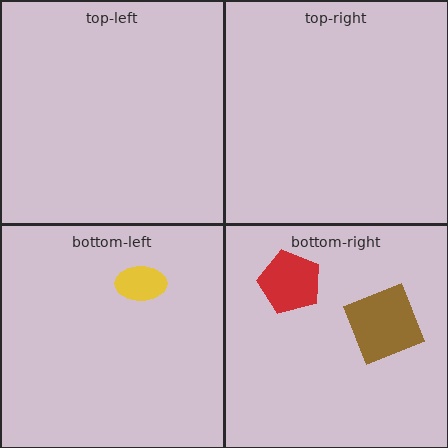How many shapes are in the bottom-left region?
1.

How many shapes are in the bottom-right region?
2.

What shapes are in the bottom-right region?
The red pentagon, the brown square.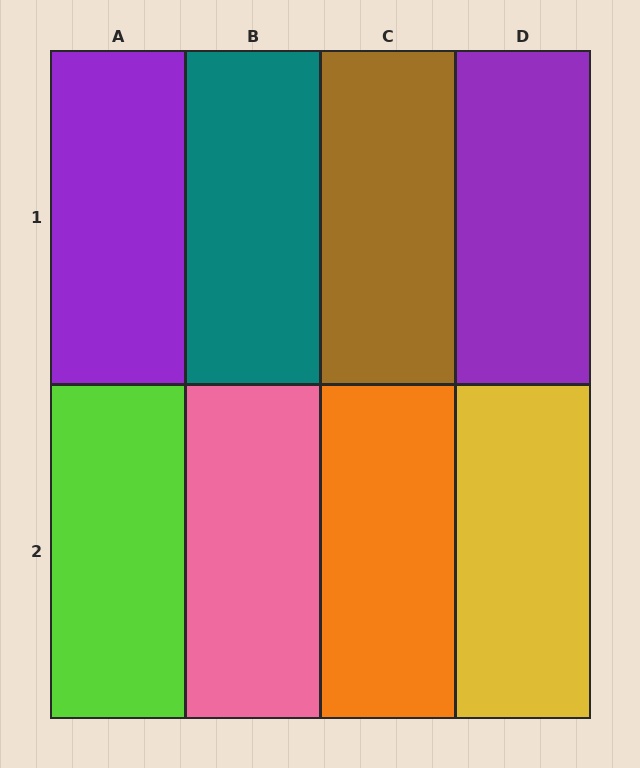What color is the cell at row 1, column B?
Teal.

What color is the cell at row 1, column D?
Purple.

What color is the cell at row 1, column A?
Purple.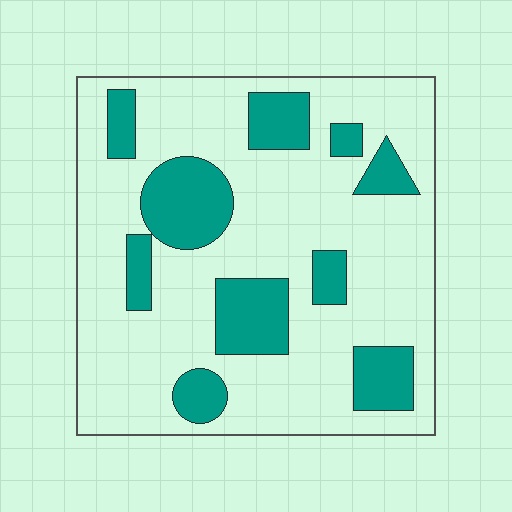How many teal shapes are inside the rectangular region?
10.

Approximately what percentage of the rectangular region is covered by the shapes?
Approximately 25%.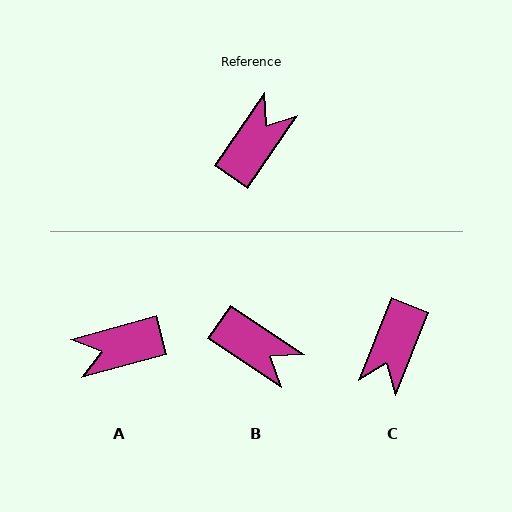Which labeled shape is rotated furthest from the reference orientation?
C, about 167 degrees away.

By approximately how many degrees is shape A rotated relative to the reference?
Approximately 140 degrees counter-clockwise.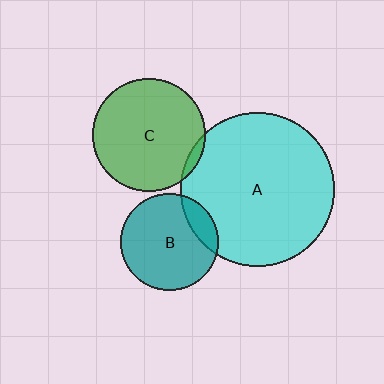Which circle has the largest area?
Circle A (cyan).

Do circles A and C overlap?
Yes.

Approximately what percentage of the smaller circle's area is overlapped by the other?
Approximately 5%.